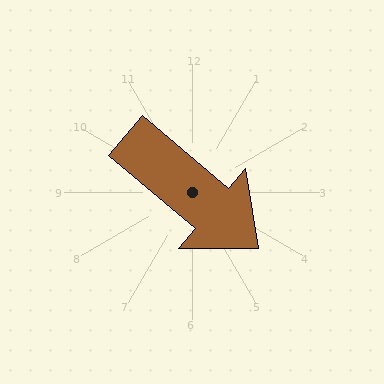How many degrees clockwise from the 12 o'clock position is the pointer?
Approximately 130 degrees.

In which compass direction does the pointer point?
Southeast.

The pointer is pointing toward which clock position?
Roughly 4 o'clock.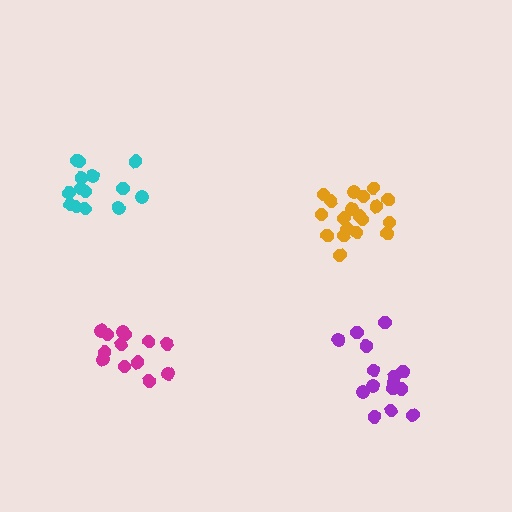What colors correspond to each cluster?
The clusters are colored: magenta, cyan, purple, orange.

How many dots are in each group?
Group 1: 13 dots, Group 2: 14 dots, Group 3: 15 dots, Group 4: 19 dots (61 total).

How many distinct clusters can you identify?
There are 4 distinct clusters.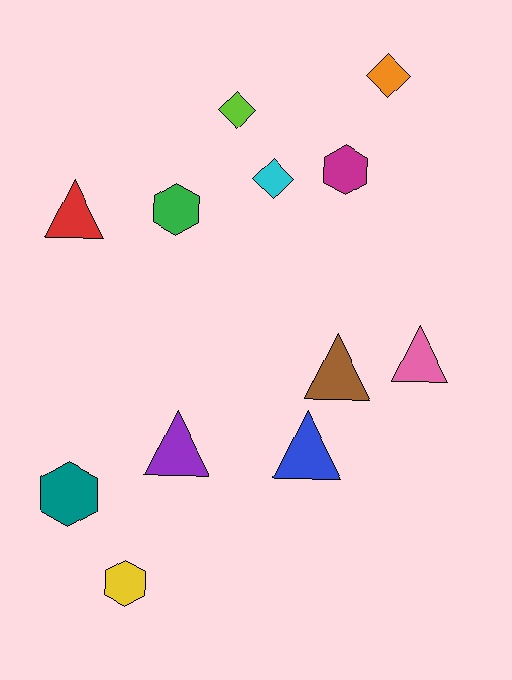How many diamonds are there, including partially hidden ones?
There are 3 diamonds.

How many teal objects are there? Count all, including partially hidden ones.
There is 1 teal object.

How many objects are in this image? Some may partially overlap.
There are 12 objects.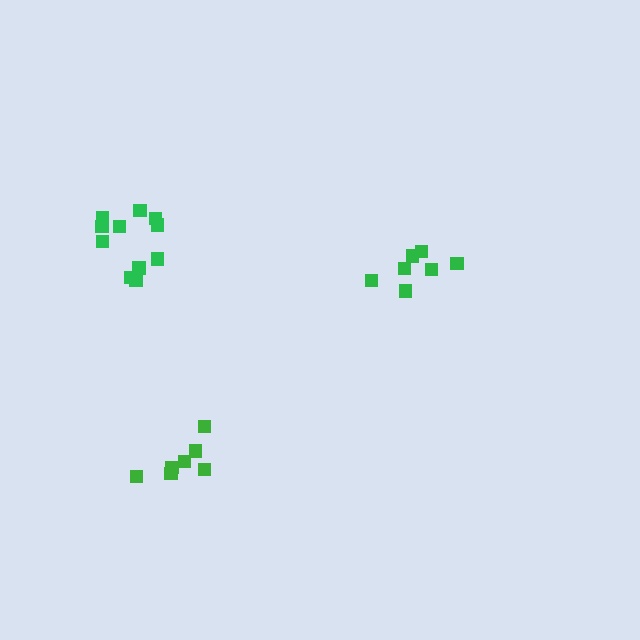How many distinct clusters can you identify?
There are 3 distinct clusters.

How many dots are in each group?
Group 1: 11 dots, Group 2: 7 dots, Group 3: 7 dots (25 total).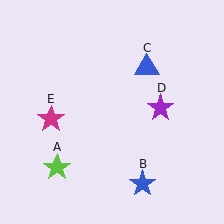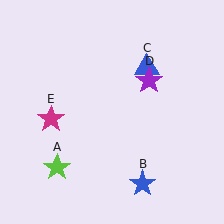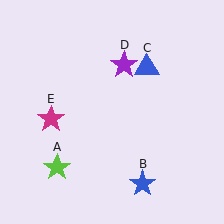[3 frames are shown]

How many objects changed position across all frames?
1 object changed position: purple star (object D).